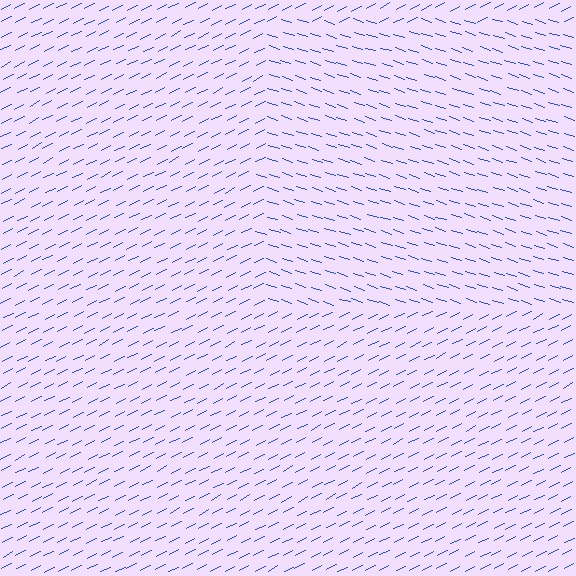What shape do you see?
I see a rectangle.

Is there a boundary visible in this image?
Yes, there is a texture boundary formed by a change in line orientation.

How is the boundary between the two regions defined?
The boundary is defined purely by a change in line orientation (approximately 45 degrees difference). All lines are the same color and thickness.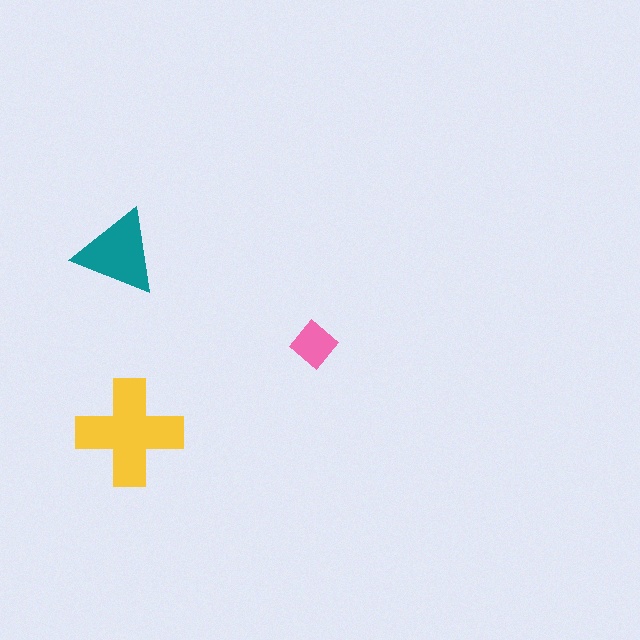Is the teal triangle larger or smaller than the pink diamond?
Larger.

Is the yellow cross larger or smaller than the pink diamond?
Larger.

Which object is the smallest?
The pink diamond.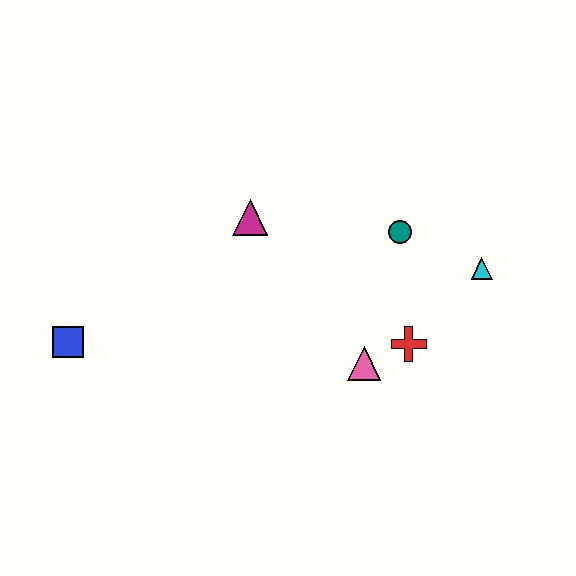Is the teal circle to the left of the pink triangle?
No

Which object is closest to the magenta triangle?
The teal circle is closest to the magenta triangle.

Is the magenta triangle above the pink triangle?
Yes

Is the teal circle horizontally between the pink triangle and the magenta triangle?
No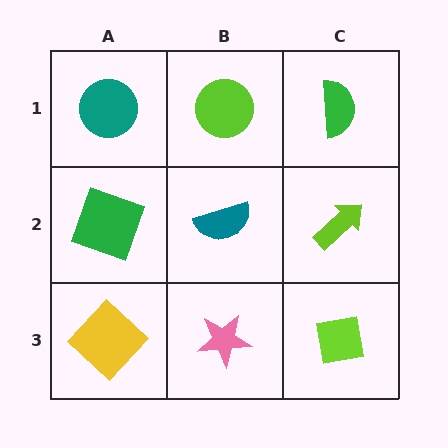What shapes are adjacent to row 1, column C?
A lime arrow (row 2, column C), a lime circle (row 1, column B).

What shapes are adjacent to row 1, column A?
A green square (row 2, column A), a lime circle (row 1, column B).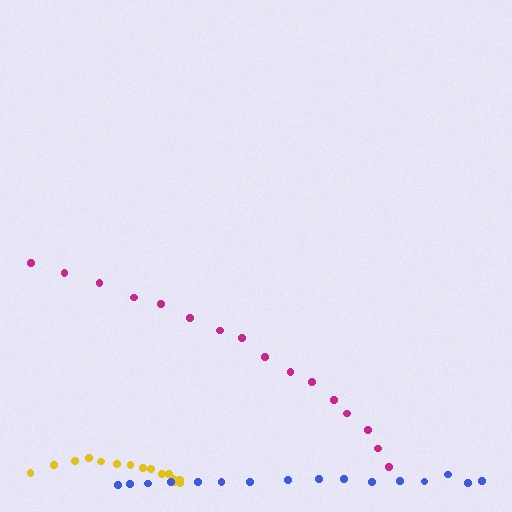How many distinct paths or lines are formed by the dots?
There are 3 distinct paths.